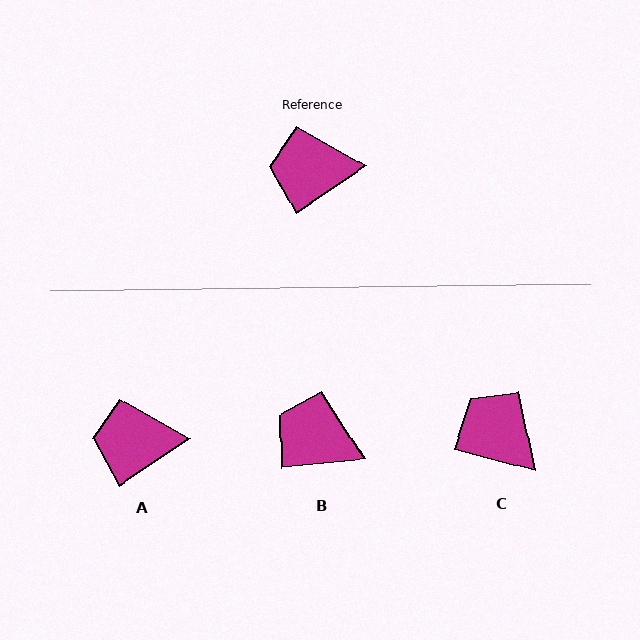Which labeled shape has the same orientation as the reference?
A.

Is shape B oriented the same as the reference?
No, it is off by about 27 degrees.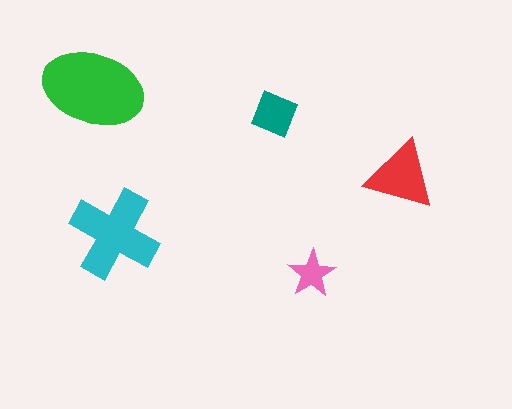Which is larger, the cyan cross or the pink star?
The cyan cross.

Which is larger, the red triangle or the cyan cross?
The cyan cross.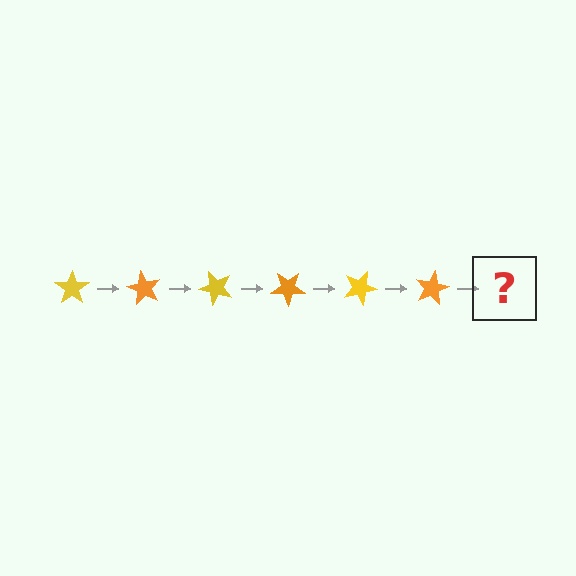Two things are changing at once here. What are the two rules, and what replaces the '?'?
The two rules are that it rotates 60 degrees each step and the color cycles through yellow and orange. The '?' should be a yellow star, rotated 360 degrees from the start.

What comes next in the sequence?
The next element should be a yellow star, rotated 360 degrees from the start.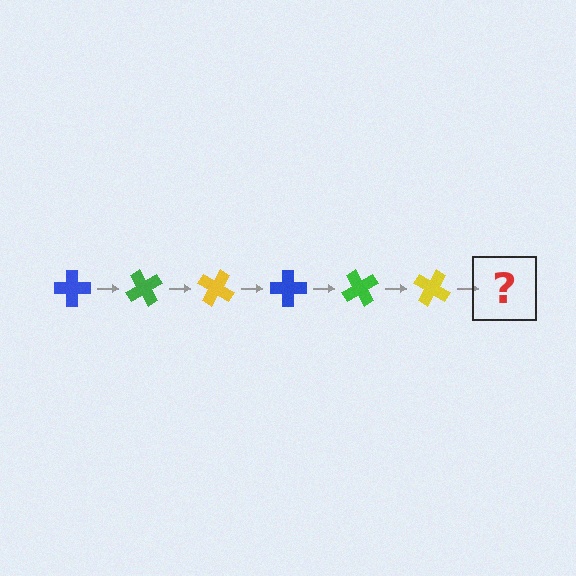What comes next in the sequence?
The next element should be a blue cross, rotated 360 degrees from the start.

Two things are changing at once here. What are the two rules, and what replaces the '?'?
The two rules are that it rotates 60 degrees each step and the color cycles through blue, green, and yellow. The '?' should be a blue cross, rotated 360 degrees from the start.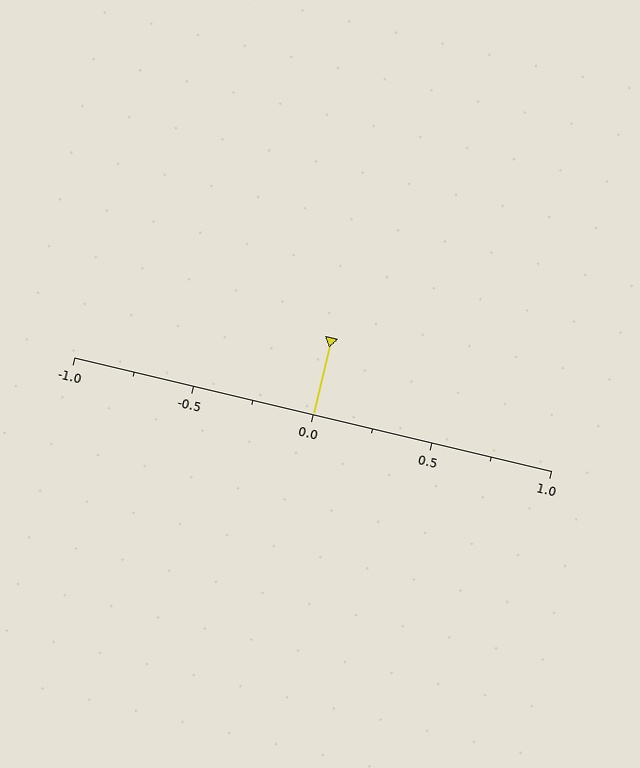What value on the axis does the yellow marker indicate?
The marker indicates approximately 0.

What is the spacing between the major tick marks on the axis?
The major ticks are spaced 0.5 apart.